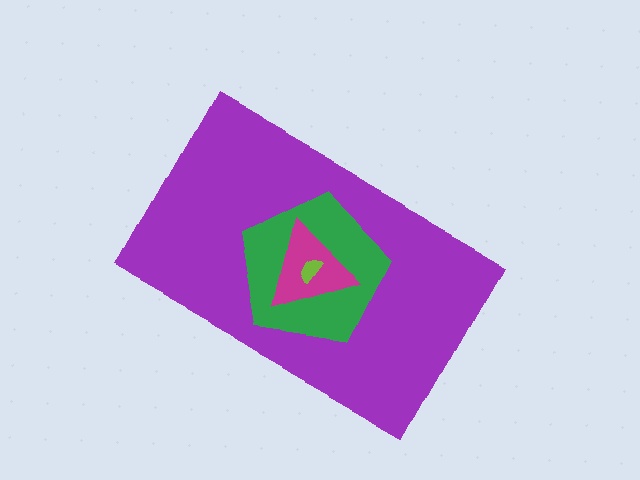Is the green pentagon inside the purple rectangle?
Yes.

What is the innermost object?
The lime semicircle.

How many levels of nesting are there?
4.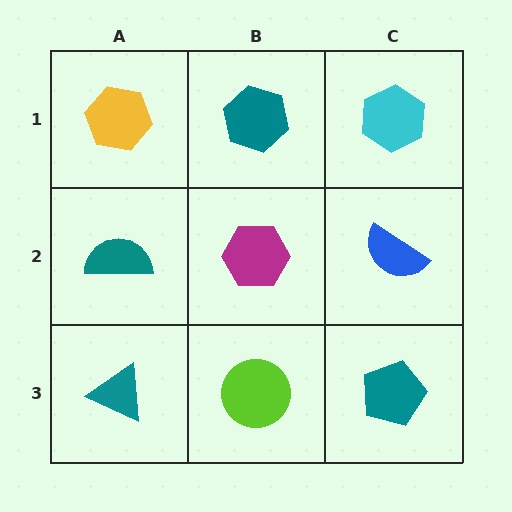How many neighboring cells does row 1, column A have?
2.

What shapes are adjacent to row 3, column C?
A blue semicircle (row 2, column C), a lime circle (row 3, column B).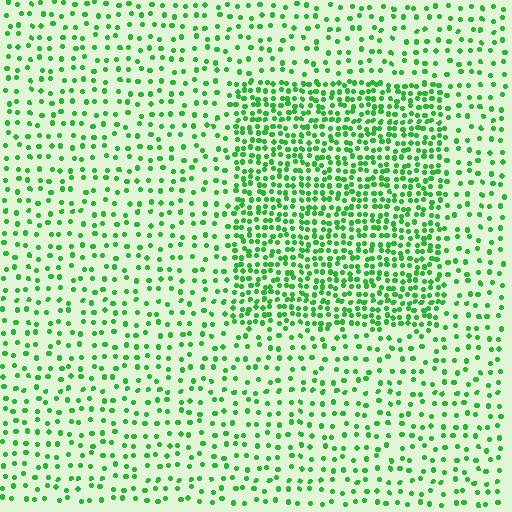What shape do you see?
I see a rectangle.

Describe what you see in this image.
The image contains small green elements arranged at two different densities. A rectangle-shaped region is visible where the elements are more densely packed than the surrounding area.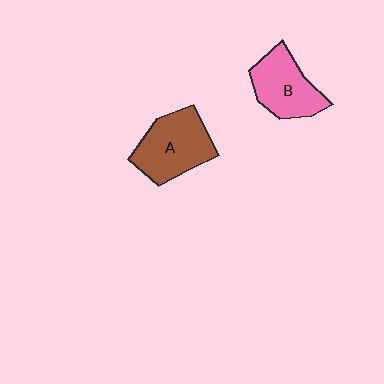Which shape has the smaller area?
Shape B (pink).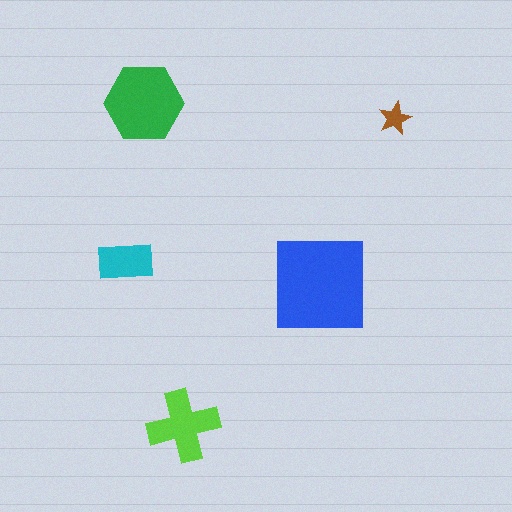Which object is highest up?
The green hexagon is topmost.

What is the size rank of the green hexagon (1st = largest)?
2nd.